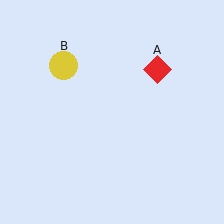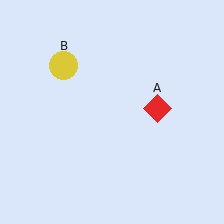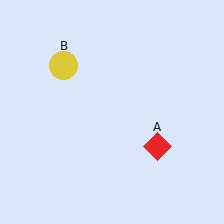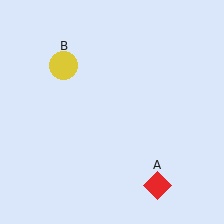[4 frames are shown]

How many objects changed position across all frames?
1 object changed position: red diamond (object A).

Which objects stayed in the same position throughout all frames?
Yellow circle (object B) remained stationary.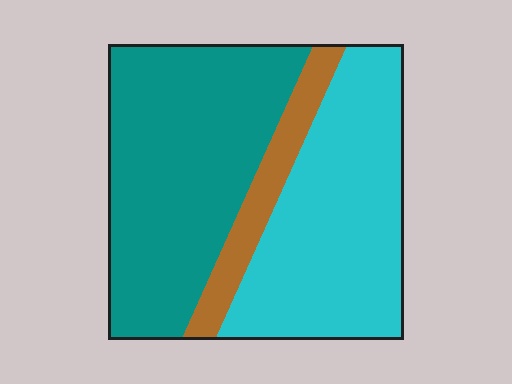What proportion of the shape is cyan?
Cyan takes up about two fifths (2/5) of the shape.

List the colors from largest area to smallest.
From largest to smallest: teal, cyan, brown.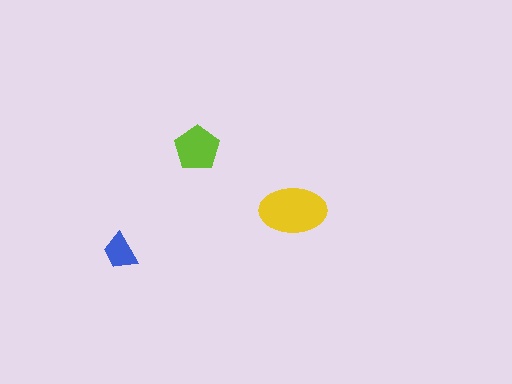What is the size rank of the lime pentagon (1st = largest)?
2nd.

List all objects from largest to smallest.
The yellow ellipse, the lime pentagon, the blue trapezoid.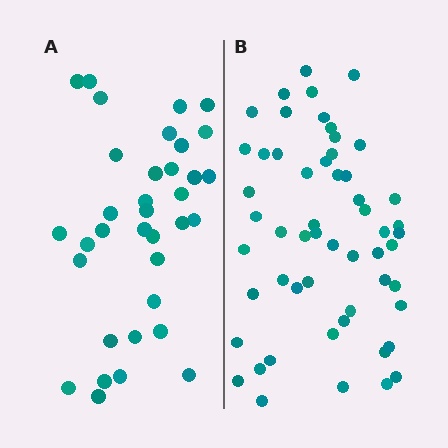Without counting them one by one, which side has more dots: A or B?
Region B (the right region) has more dots.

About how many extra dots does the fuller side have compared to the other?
Region B has approximately 20 more dots than region A.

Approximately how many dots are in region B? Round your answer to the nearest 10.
About 60 dots. (The exact count is 55, which rounds to 60.)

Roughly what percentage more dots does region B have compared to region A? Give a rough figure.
About 55% more.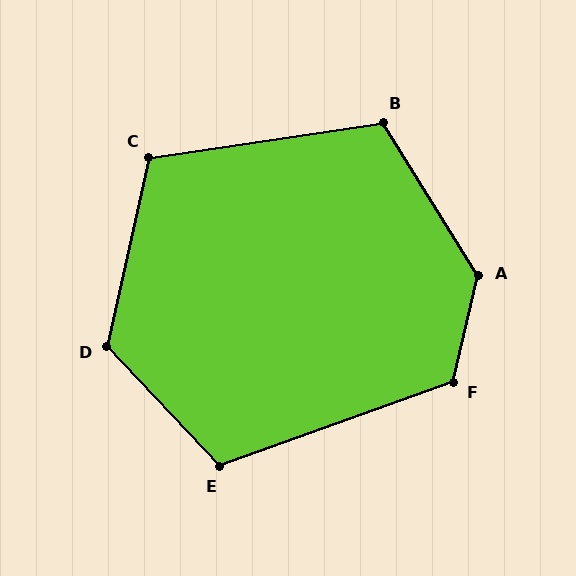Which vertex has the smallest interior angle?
C, at approximately 111 degrees.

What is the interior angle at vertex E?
Approximately 114 degrees (obtuse).